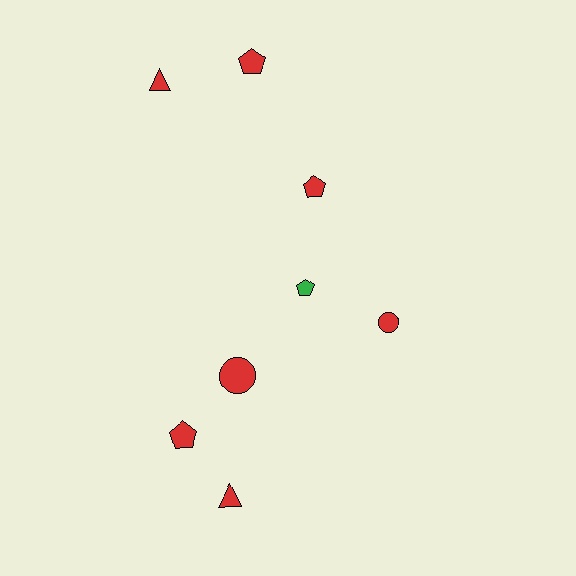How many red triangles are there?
There are 2 red triangles.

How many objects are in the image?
There are 8 objects.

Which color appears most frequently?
Red, with 7 objects.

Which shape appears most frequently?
Pentagon, with 4 objects.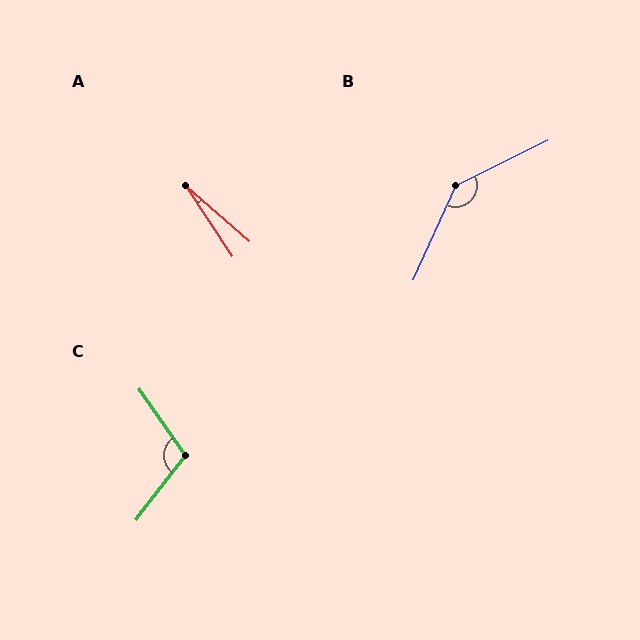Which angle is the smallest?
A, at approximately 16 degrees.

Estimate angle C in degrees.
Approximately 108 degrees.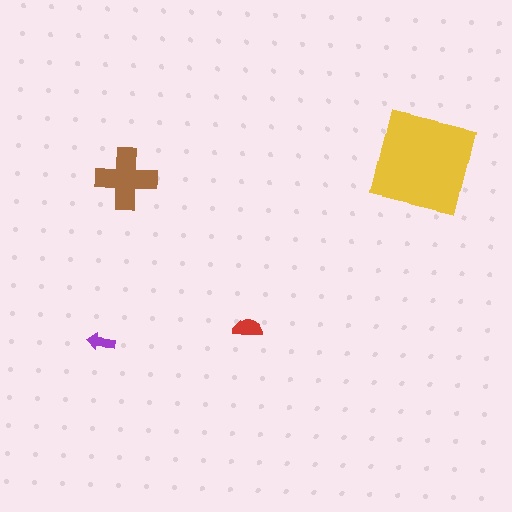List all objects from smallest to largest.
The purple arrow, the red semicircle, the brown cross, the yellow square.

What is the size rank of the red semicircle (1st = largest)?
3rd.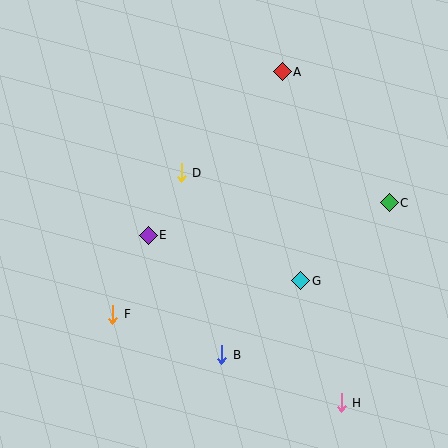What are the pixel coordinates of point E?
Point E is at (148, 235).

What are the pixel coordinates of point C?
Point C is at (389, 203).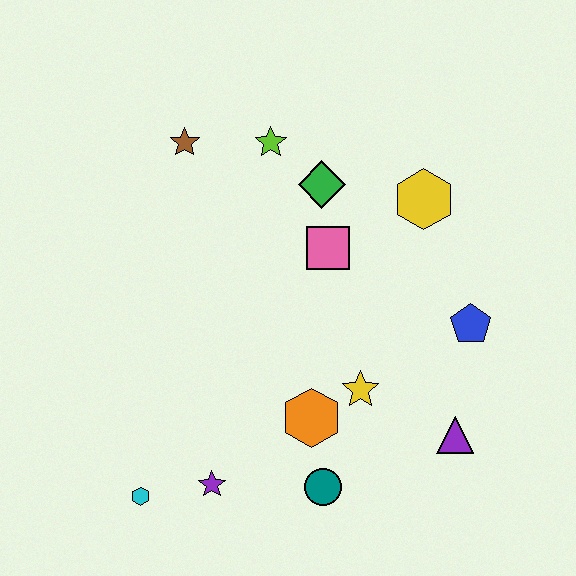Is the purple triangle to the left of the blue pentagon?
Yes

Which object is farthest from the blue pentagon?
The cyan hexagon is farthest from the blue pentagon.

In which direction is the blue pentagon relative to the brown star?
The blue pentagon is to the right of the brown star.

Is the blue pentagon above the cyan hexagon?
Yes